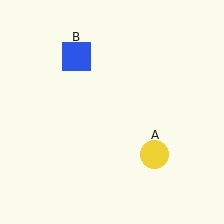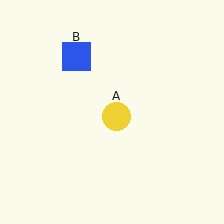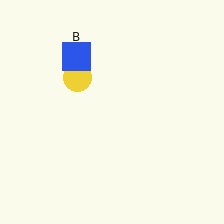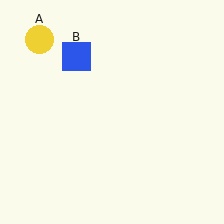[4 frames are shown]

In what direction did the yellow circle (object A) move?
The yellow circle (object A) moved up and to the left.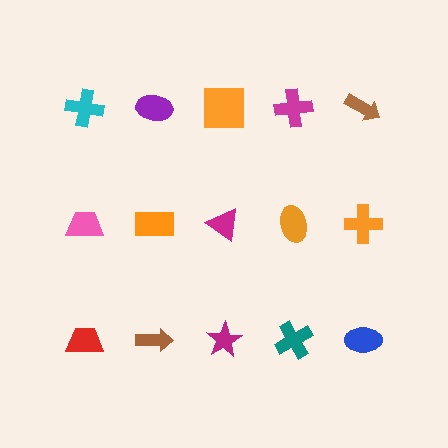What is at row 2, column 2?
An orange rectangle.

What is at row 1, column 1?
A cyan cross.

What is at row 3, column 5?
A blue ellipse.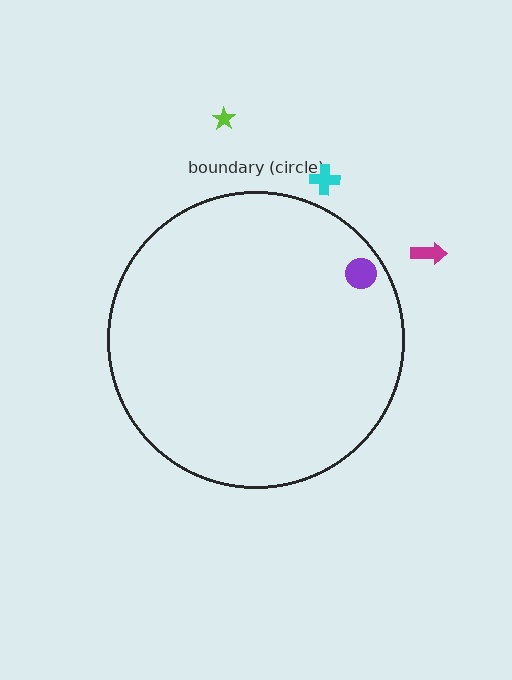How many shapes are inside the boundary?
1 inside, 3 outside.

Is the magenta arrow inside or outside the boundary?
Outside.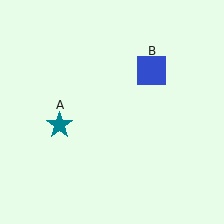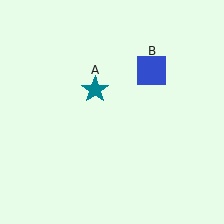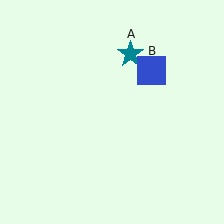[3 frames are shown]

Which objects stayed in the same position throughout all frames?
Blue square (object B) remained stationary.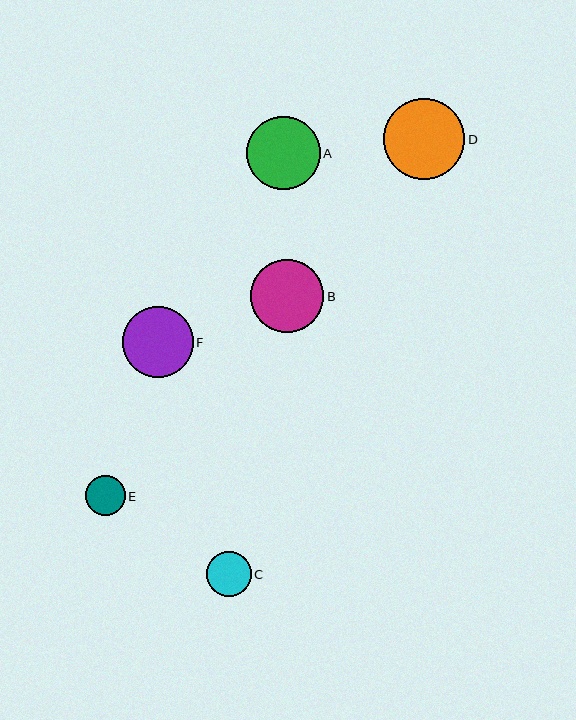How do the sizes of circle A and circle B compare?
Circle A and circle B are approximately the same size.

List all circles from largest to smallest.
From largest to smallest: D, A, B, F, C, E.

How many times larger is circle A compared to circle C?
Circle A is approximately 1.6 times the size of circle C.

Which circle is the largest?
Circle D is the largest with a size of approximately 81 pixels.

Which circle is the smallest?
Circle E is the smallest with a size of approximately 40 pixels.